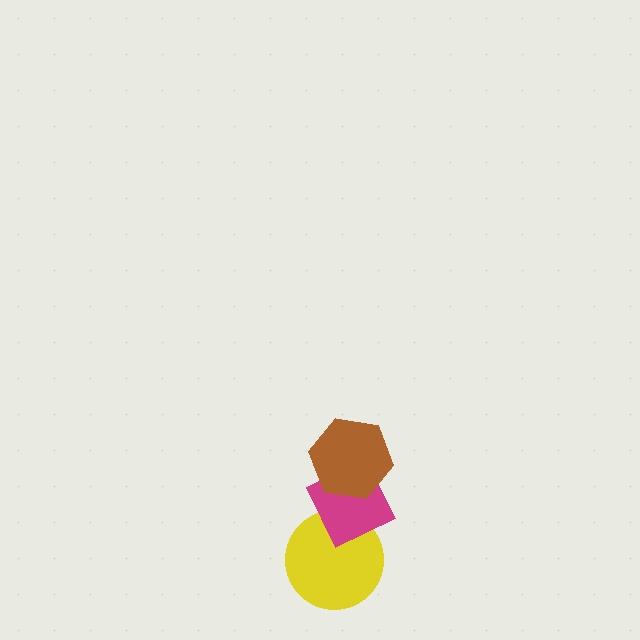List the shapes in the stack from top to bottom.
From top to bottom: the brown hexagon, the magenta diamond, the yellow circle.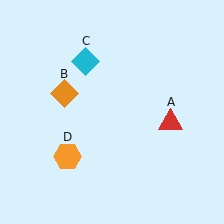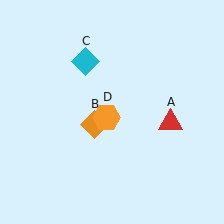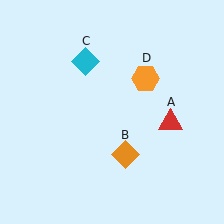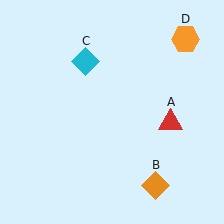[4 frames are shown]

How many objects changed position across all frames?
2 objects changed position: orange diamond (object B), orange hexagon (object D).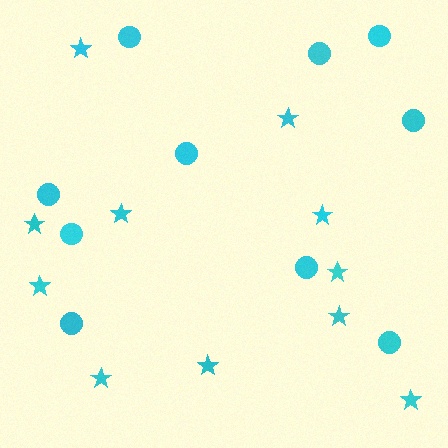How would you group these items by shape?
There are 2 groups: one group of stars (11) and one group of circles (10).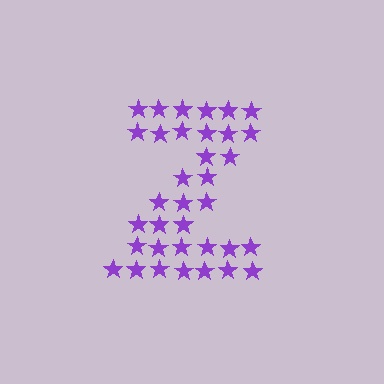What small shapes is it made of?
It is made of small stars.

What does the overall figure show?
The overall figure shows the letter Z.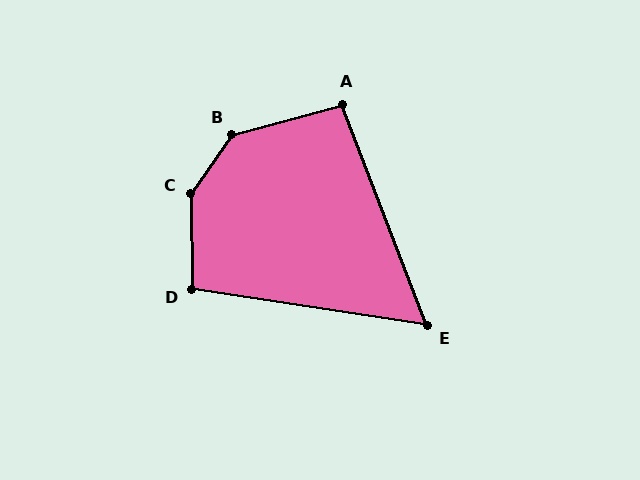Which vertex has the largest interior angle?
C, at approximately 144 degrees.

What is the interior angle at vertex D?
Approximately 99 degrees (obtuse).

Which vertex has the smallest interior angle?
E, at approximately 60 degrees.